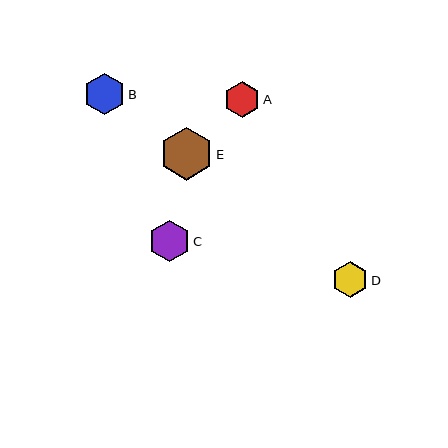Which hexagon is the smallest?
Hexagon D is the smallest with a size of approximately 36 pixels.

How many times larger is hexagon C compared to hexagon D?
Hexagon C is approximately 1.1 times the size of hexagon D.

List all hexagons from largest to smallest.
From largest to smallest: E, B, C, A, D.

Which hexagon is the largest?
Hexagon E is the largest with a size of approximately 53 pixels.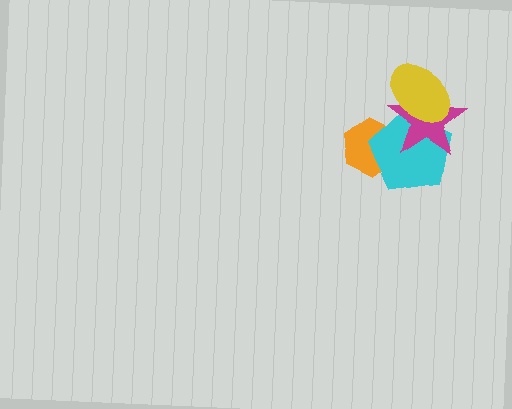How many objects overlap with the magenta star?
3 objects overlap with the magenta star.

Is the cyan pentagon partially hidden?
Yes, it is partially covered by another shape.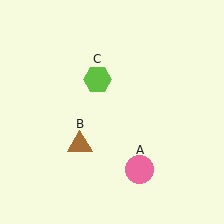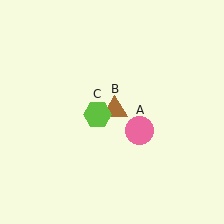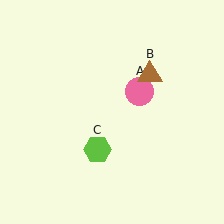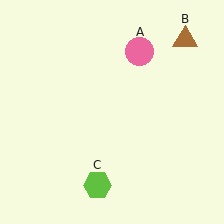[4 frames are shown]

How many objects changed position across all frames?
3 objects changed position: pink circle (object A), brown triangle (object B), lime hexagon (object C).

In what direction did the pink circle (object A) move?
The pink circle (object A) moved up.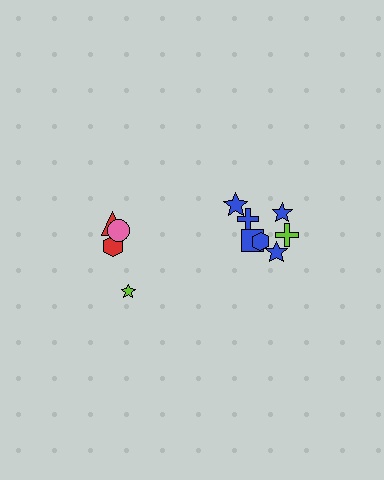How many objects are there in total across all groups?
There are 11 objects.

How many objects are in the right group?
There are 7 objects.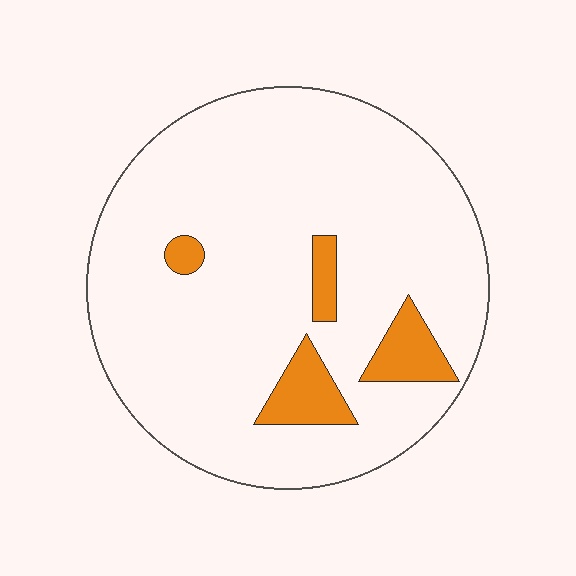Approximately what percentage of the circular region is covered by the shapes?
Approximately 10%.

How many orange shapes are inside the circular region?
4.